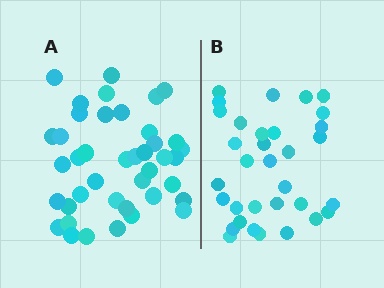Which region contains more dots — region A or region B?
Region A (the left region) has more dots.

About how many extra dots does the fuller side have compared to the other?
Region A has roughly 8 or so more dots than region B.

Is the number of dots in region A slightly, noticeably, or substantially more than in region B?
Region A has only slightly more — the two regions are fairly close. The ratio is roughly 1.2 to 1.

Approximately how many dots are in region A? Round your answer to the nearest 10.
About 40 dots. (The exact count is 41, which rounds to 40.)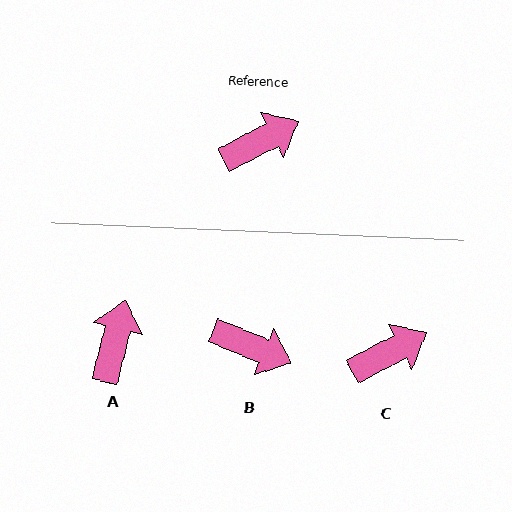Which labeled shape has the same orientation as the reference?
C.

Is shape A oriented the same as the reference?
No, it is off by about 48 degrees.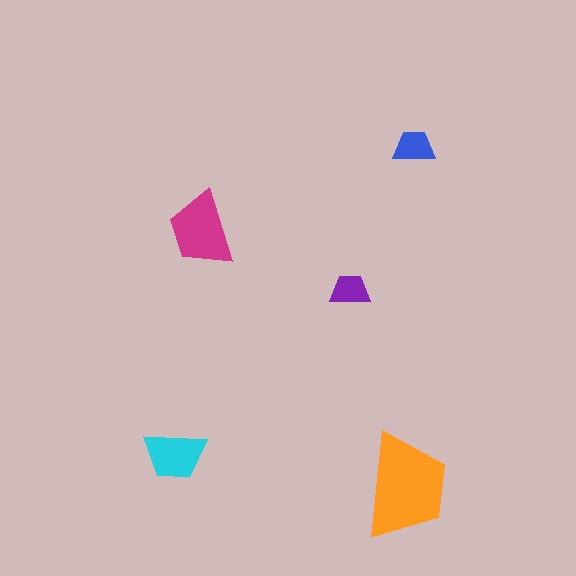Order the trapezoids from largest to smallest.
the orange one, the magenta one, the cyan one, the blue one, the purple one.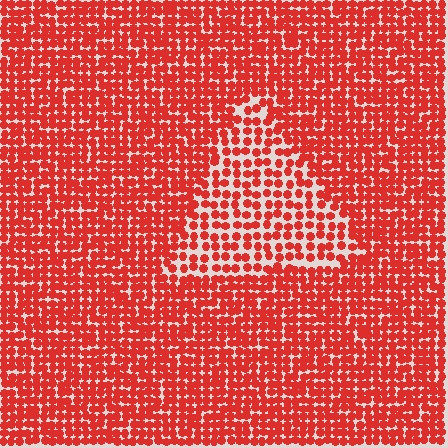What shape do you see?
I see a triangle.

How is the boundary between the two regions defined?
The boundary is defined by a change in element density (approximately 1.7x ratio). All elements are the same color, size, and shape.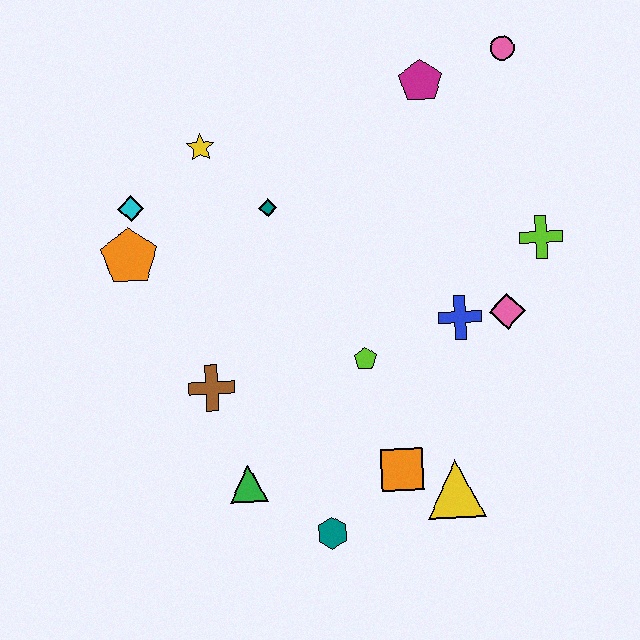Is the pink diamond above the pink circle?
No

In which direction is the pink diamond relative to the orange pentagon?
The pink diamond is to the right of the orange pentagon.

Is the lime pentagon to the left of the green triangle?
No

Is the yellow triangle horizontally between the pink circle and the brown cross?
Yes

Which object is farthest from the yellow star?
The yellow triangle is farthest from the yellow star.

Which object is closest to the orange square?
The yellow triangle is closest to the orange square.